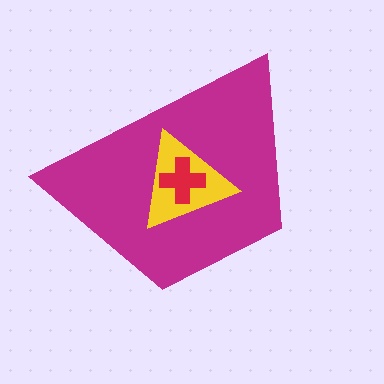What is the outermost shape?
The magenta trapezoid.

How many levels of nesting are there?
3.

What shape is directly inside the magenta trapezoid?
The yellow triangle.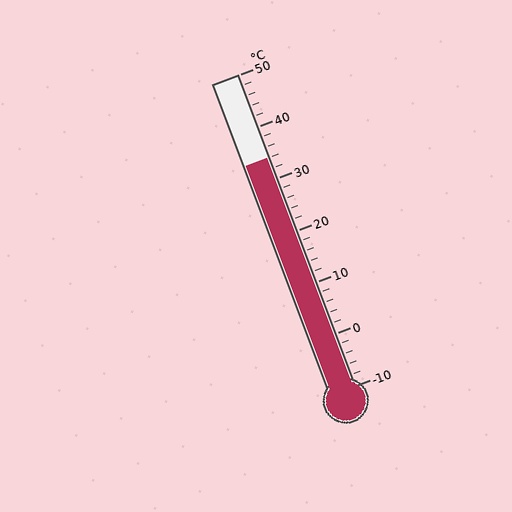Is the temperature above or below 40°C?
The temperature is below 40°C.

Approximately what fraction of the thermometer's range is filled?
The thermometer is filled to approximately 75% of its range.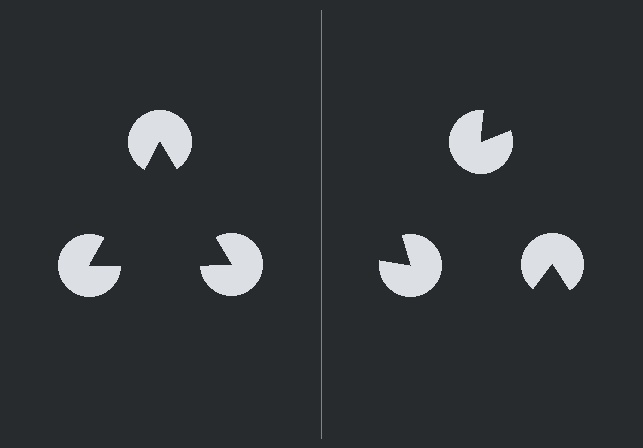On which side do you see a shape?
An illusory triangle appears on the left side. On the right side the wedge cuts are rotated, so no coherent shape forms.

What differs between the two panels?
The pac-man discs are positioned identically on both sides; only the wedge orientations differ. On the left they align to a triangle; on the right they are misaligned.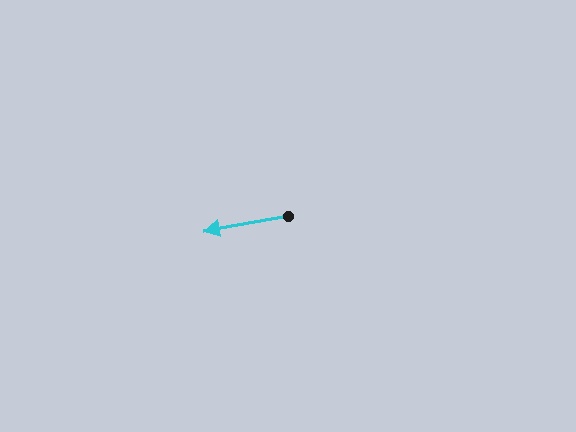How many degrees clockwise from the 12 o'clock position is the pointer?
Approximately 260 degrees.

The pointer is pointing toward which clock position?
Roughly 9 o'clock.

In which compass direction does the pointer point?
West.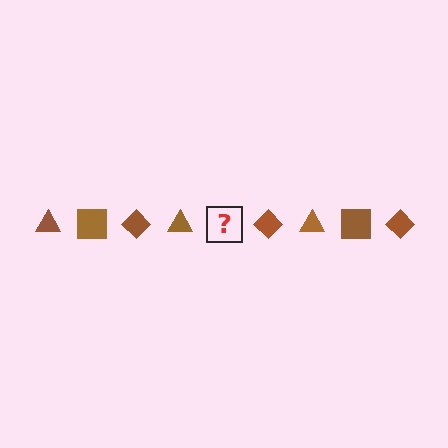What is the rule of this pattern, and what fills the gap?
The rule is that the pattern cycles through triangle, square, diamond shapes in brown. The gap should be filled with a brown square.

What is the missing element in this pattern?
The missing element is a brown square.